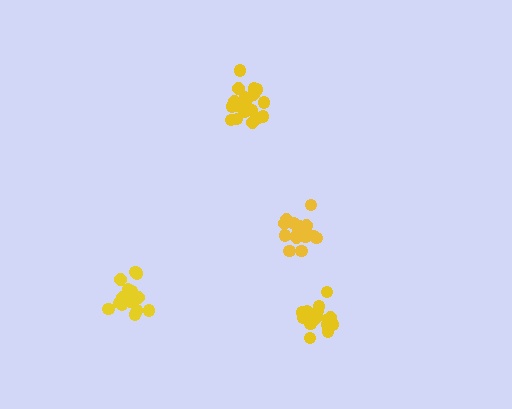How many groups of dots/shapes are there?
There are 4 groups.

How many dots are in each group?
Group 1: 17 dots, Group 2: 20 dots, Group 3: 15 dots, Group 4: 16 dots (68 total).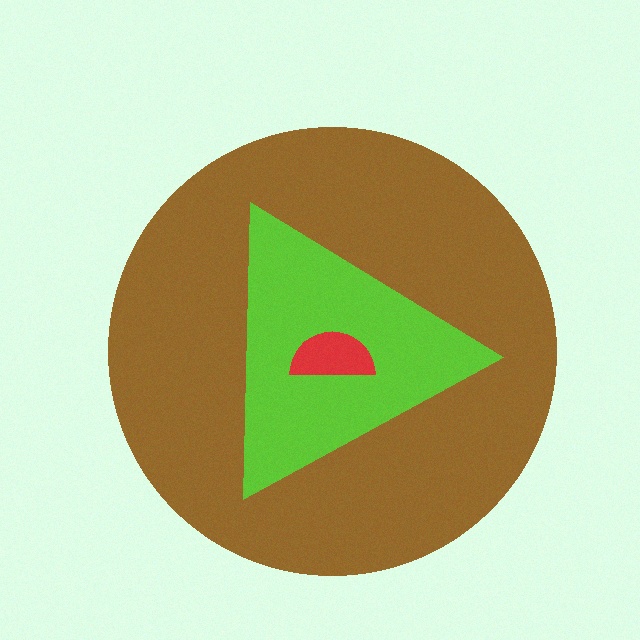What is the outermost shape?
The brown circle.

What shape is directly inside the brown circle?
The lime triangle.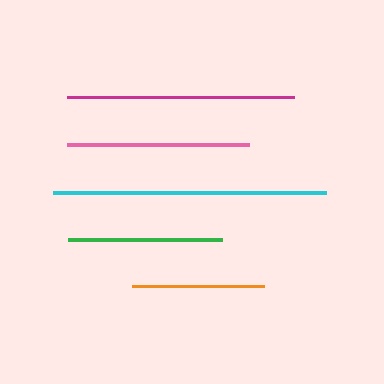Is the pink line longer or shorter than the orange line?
The pink line is longer than the orange line.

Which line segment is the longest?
The cyan line is the longest at approximately 273 pixels.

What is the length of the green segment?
The green segment is approximately 154 pixels long.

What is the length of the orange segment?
The orange segment is approximately 132 pixels long.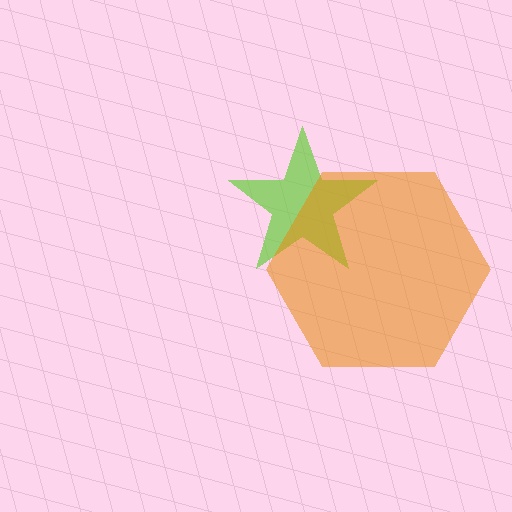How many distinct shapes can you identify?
There are 2 distinct shapes: a lime star, an orange hexagon.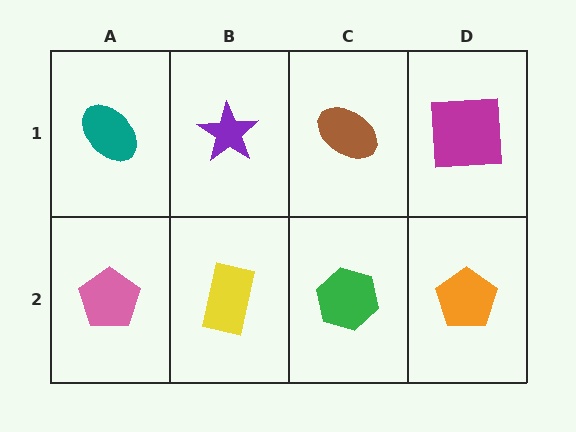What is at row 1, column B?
A purple star.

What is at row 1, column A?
A teal ellipse.